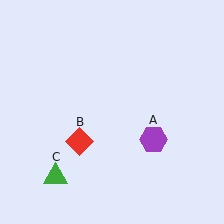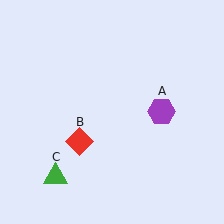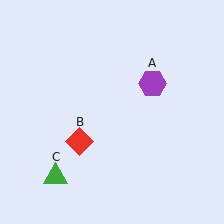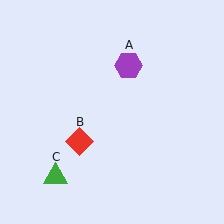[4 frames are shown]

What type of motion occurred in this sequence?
The purple hexagon (object A) rotated counterclockwise around the center of the scene.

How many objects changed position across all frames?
1 object changed position: purple hexagon (object A).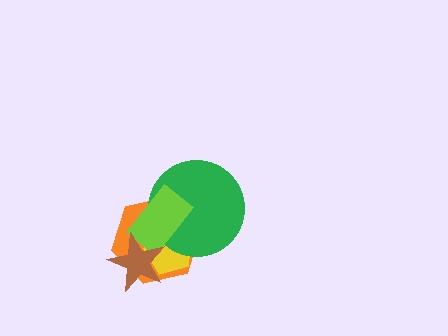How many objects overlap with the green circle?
3 objects overlap with the green circle.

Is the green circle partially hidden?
Yes, it is partially covered by another shape.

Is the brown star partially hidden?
No, no other shape covers it.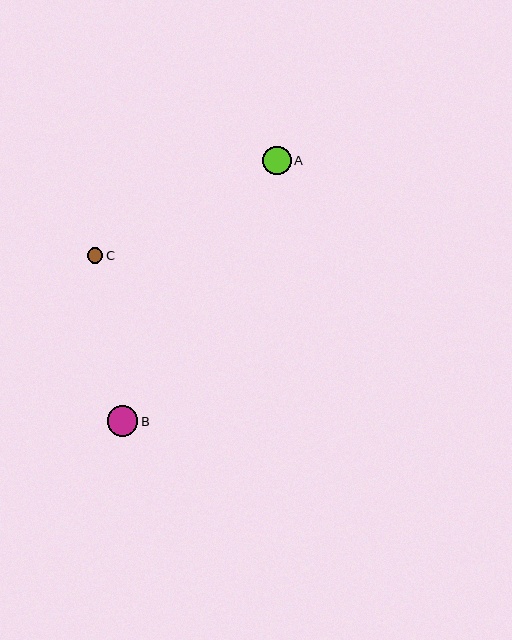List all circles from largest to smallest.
From largest to smallest: B, A, C.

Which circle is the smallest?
Circle C is the smallest with a size of approximately 16 pixels.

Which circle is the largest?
Circle B is the largest with a size of approximately 30 pixels.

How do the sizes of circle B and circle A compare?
Circle B and circle A are approximately the same size.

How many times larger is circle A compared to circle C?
Circle A is approximately 1.8 times the size of circle C.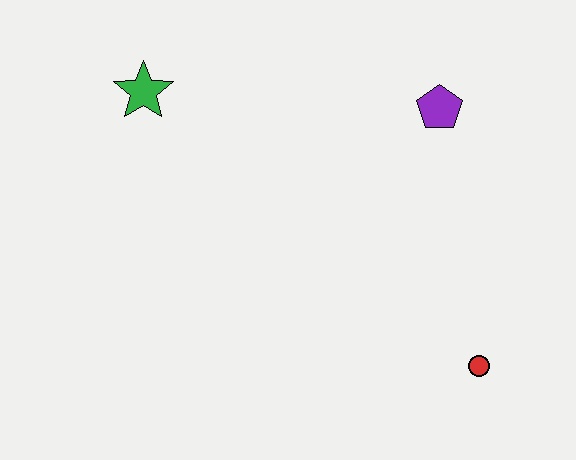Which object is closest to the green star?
The purple pentagon is closest to the green star.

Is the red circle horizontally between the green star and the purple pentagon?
No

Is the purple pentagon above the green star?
No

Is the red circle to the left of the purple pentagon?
No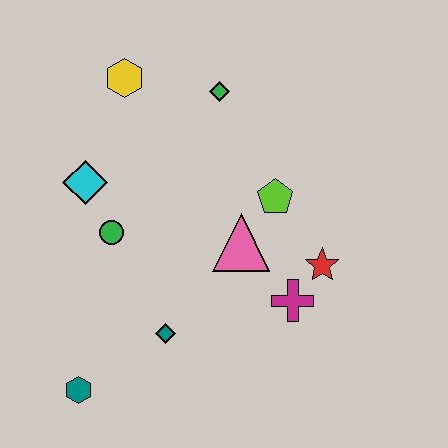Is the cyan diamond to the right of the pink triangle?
No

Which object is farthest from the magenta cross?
The yellow hexagon is farthest from the magenta cross.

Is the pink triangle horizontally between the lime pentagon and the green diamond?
Yes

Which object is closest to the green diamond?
The yellow hexagon is closest to the green diamond.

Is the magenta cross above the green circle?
No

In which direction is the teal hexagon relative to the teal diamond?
The teal hexagon is to the left of the teal diamond.